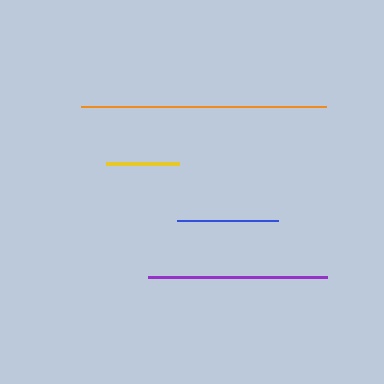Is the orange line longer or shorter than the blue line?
The orange line is longer than the blue line.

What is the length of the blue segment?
The blue segment is approximately 101 pixels long.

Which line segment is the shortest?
The yellow line is the shortest at approximately 73 pixels.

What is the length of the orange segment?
The orange segment is approximately 245 pixels long.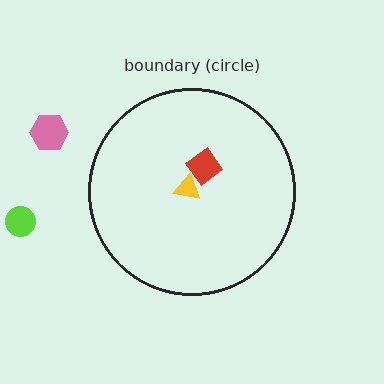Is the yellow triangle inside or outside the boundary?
Inside.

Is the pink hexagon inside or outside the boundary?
Outside.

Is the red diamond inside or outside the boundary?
Inside.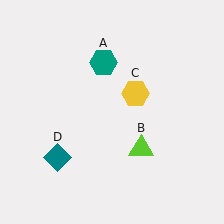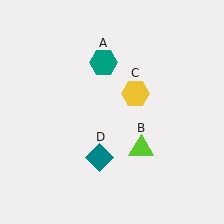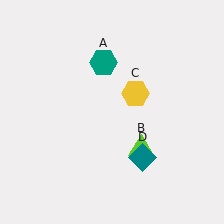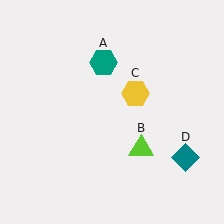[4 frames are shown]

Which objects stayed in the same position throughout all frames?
Teal hexagon (object A) and lime triangle (object B) and yellow hexagon (object C) remained stationary.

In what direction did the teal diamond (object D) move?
The teal diamond (object D) moved right.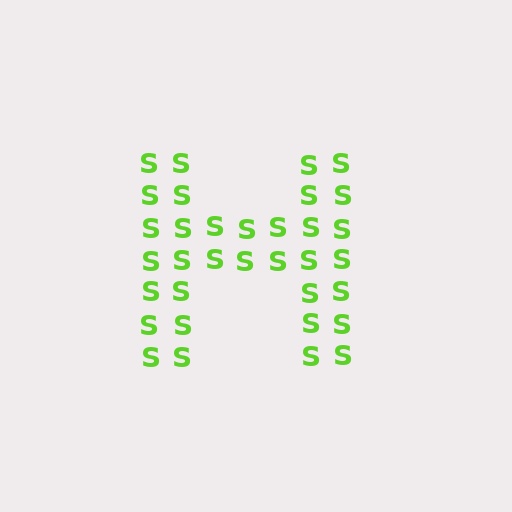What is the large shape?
The large shape is the letter H.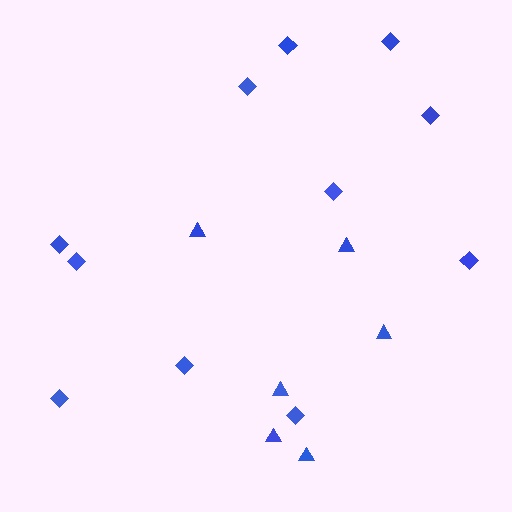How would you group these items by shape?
There are 2 groups: one group of triangles (6) and one group of diamonds (11).